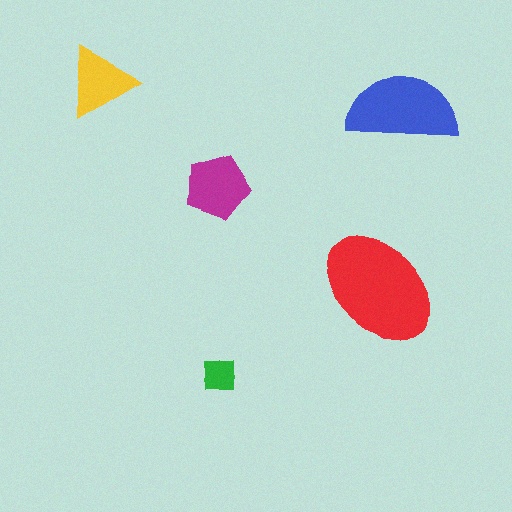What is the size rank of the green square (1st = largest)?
5th.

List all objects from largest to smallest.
The red ellipse, the blue semicircle, the magenta pentagon, the yellow triangle, the green square.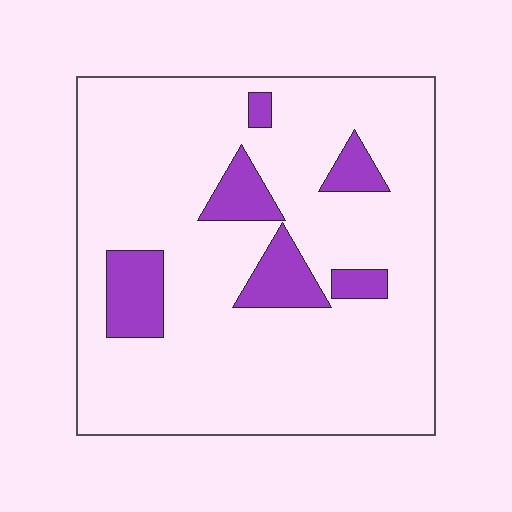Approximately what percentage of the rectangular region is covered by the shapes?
Approximately 15%.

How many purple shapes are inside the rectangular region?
6.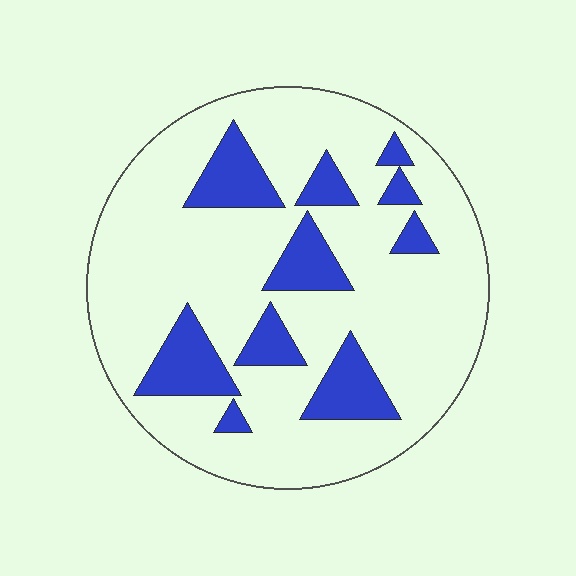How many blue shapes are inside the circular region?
10.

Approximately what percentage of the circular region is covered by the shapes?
Approximately 20%.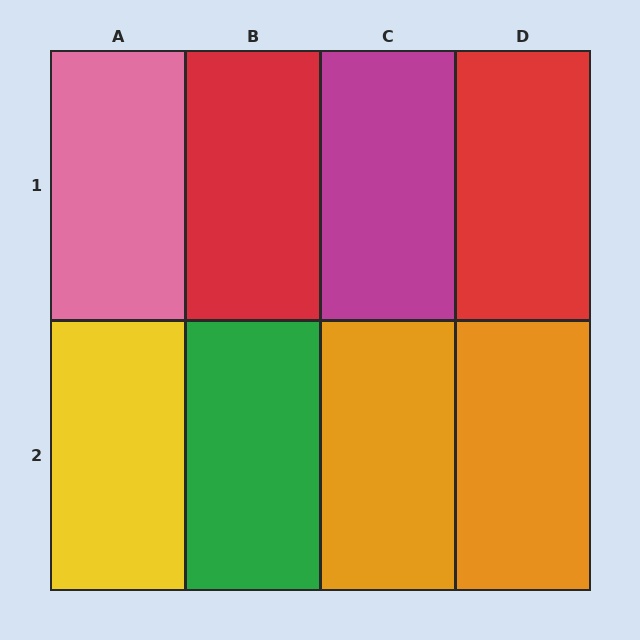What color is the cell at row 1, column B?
Red.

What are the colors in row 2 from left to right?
Yellow, green, orange, orange.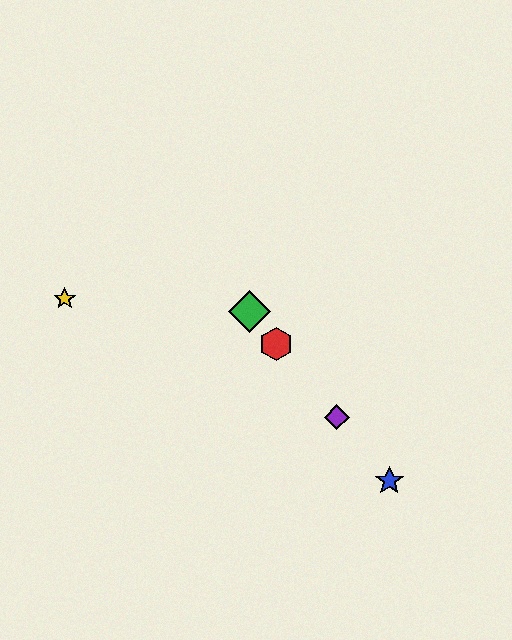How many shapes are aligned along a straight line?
4 shapes (the red hexagon, the blue star, the green diamond, the purple diamond) are aligned along a straight line.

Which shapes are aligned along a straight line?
The red hexagon, the blue star, the green diamond, the purple diamond are aligned along a straight line.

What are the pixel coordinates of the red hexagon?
The red hexagon is at (276, 344).